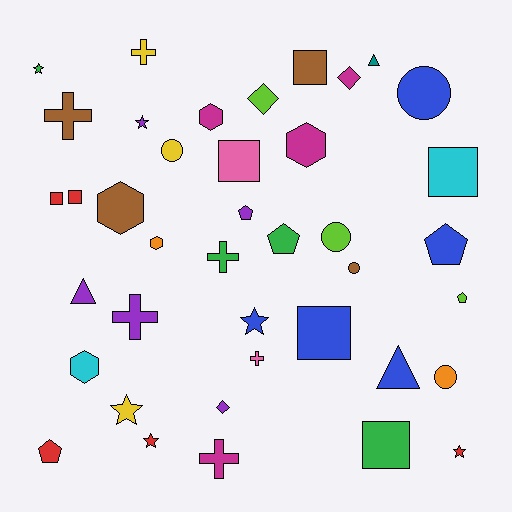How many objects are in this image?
There are 40 objects.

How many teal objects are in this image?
There is 1 teal object.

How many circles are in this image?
There are 5 circles.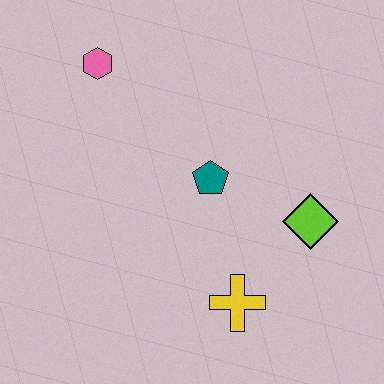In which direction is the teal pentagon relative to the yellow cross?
The teal pentagon is above the yellow cross.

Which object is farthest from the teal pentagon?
The pink hexagon is farthest from the teal pentagon.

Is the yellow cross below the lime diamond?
Yes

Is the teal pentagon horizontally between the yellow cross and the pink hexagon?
Yes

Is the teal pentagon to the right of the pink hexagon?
Yes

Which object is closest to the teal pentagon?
The lime diamond is closest to the teal pentagon.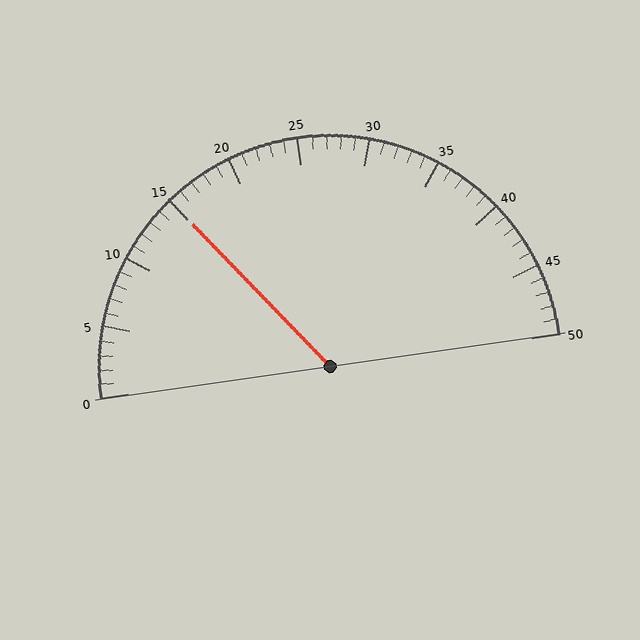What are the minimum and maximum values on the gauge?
The gauge ranges from 0 to 50.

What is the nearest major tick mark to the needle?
The nearest major tick mark is 15.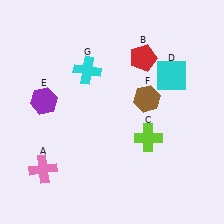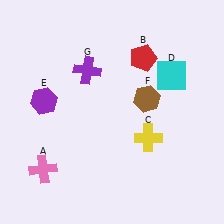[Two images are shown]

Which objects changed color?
C changed from lime to yellow. G changed from cyan to purple.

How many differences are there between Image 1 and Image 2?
There are 2 differences between the two images.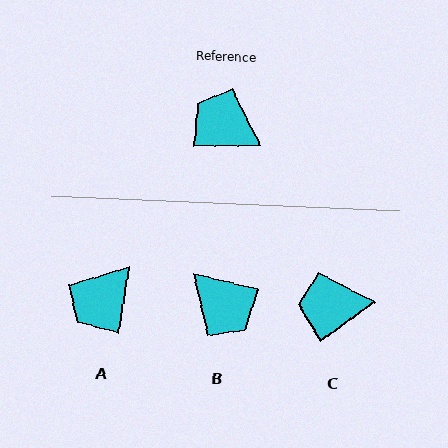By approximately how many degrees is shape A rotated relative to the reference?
Approximately 80 degrees counter-clockwise.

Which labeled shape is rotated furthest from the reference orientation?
B, about 166 degrees away.